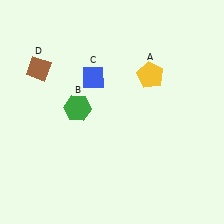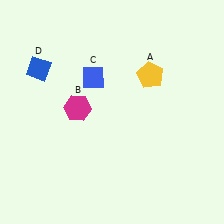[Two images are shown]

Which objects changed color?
B changed from green to magenta. D changed from brown to blue.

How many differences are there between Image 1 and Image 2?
There are 2 differences between the two images.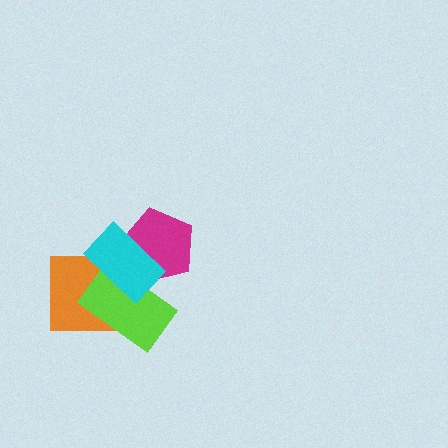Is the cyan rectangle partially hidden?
No, no other shape covers it.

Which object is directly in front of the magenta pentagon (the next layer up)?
The lime rectangle is directly in front of the magenta pentagon.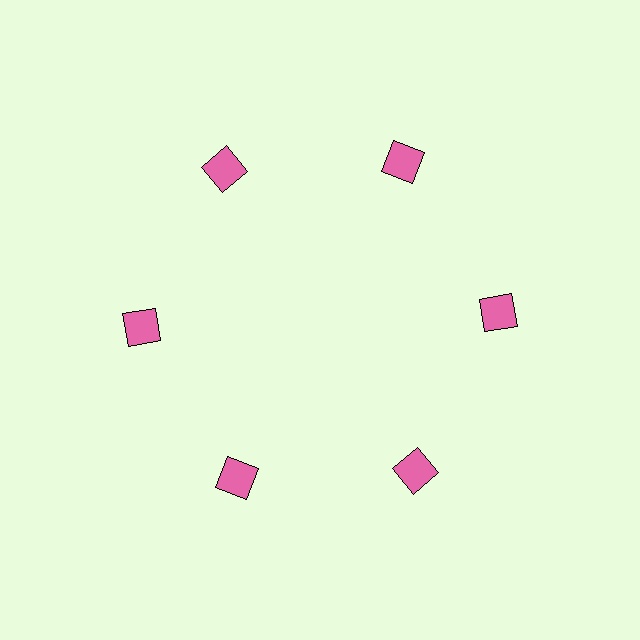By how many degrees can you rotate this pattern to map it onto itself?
The pattern maps onto itself every 60 degrees of rotation.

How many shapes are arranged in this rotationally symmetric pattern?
There are 6 shapes, arranged in 6 groups of 1.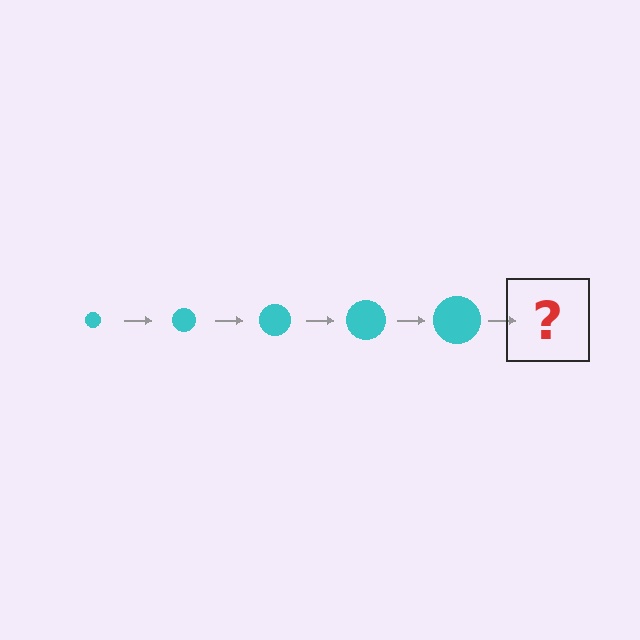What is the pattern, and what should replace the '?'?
The pattern is that the circle gets progressively larger each step. The '?' should be a cyan circle, larger than the previous one.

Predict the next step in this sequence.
The next step is a cyan circle, larger than the previous one.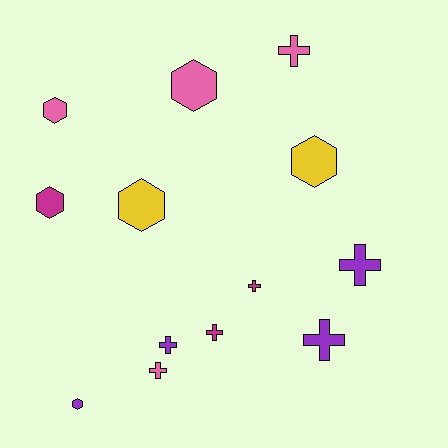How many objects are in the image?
There are 13 objects.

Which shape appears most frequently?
Cross, with 7 objects.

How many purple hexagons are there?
There is 1 purple hexagon.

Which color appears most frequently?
Purple, with 4 objects.